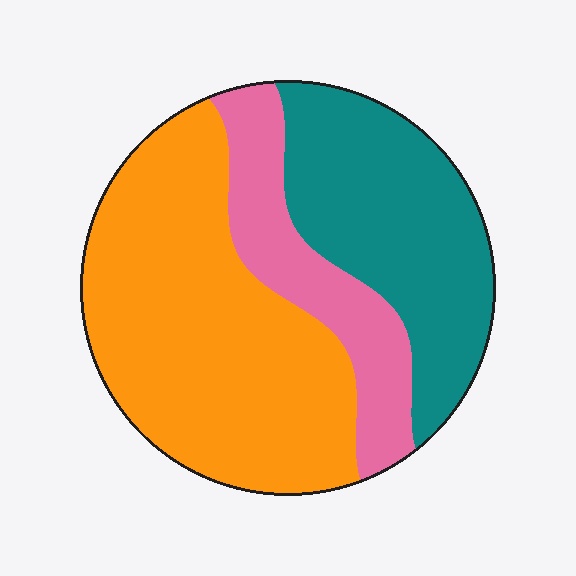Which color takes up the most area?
Orange, at roughly 50%.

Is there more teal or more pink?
Teal.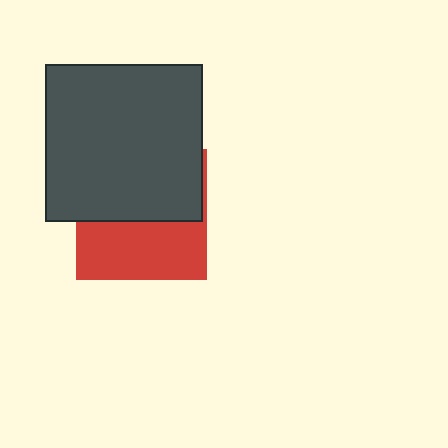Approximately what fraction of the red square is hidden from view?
Roughly 54% of the red square is hidden behind the dark gray square.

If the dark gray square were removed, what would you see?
You would see the complete red square.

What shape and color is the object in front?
The object in front is a dark gray square.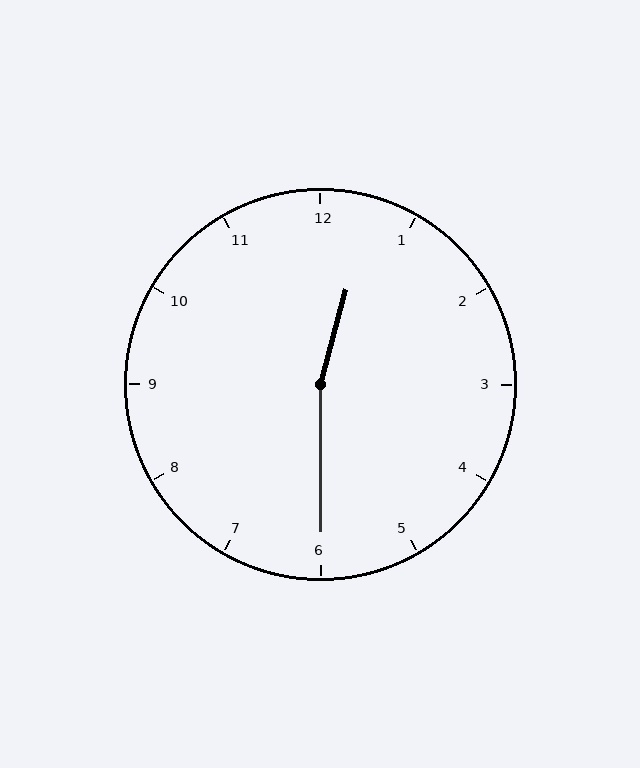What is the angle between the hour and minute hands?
Approximately 165 degrees.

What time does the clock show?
12:30.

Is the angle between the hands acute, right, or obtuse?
It is obtuse.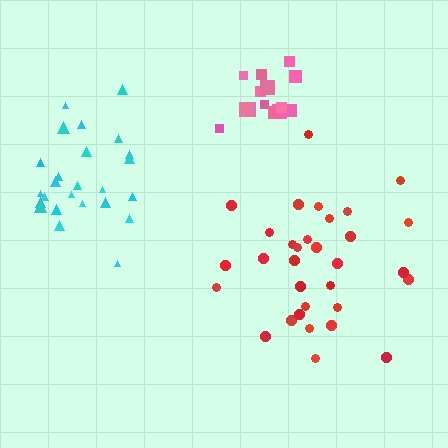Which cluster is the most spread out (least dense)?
Red.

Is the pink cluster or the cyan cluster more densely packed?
Pink.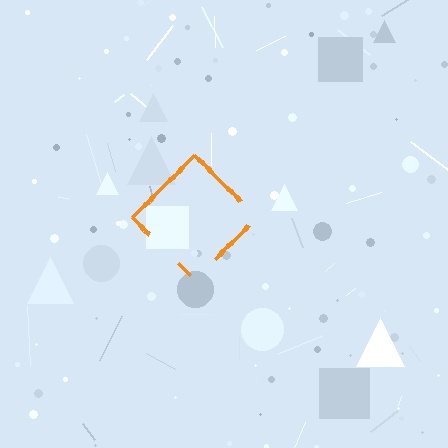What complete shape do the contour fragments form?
The contour fragments form a diamond.